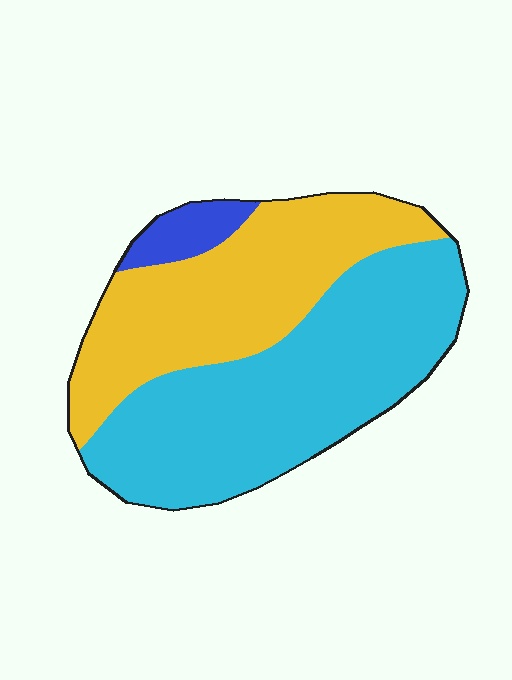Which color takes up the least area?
Blue, at roughly 5%.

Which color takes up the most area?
Cyan, at roughly 55%.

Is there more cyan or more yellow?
Cyan.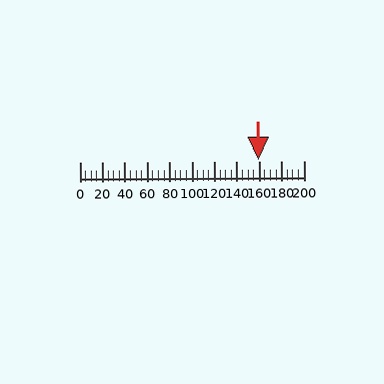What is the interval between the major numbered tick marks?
The major tick marks are spaced 20 units apart.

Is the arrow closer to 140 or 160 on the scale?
The arrow is closer to 160.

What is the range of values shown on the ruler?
The ruler shows values from 0 to 200.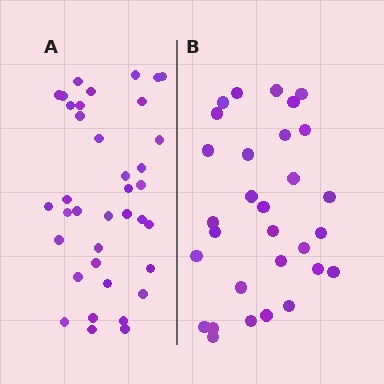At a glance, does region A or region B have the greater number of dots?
Region A (the left region) has more dots.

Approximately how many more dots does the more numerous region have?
Region A has roughly 8 or so more dots than region B.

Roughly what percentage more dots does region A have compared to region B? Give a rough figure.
About 25% more.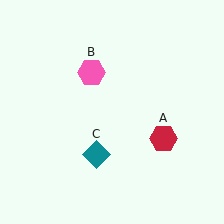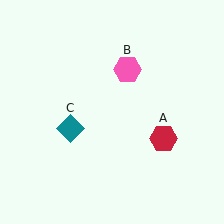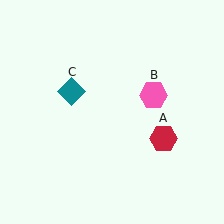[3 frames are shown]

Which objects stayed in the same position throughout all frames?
Red hexagon (object A) remained stationary.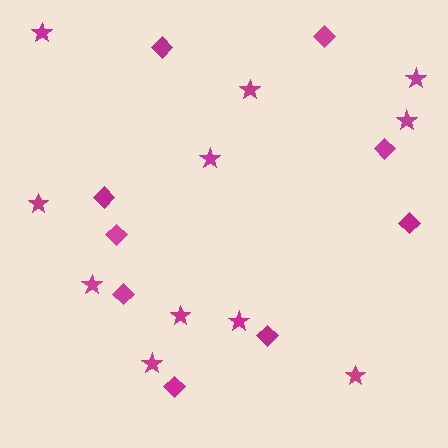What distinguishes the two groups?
There are 2 groups: one group of diamonds (9) and one group of stars (11).